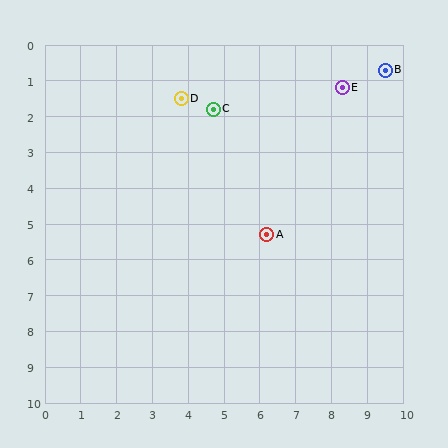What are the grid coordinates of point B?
Point B is at approximately (9.5, 0.7).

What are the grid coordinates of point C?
Point C is at approximately (4.7, 1.8).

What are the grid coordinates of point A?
Point A is at approximately (6.2, 5.3).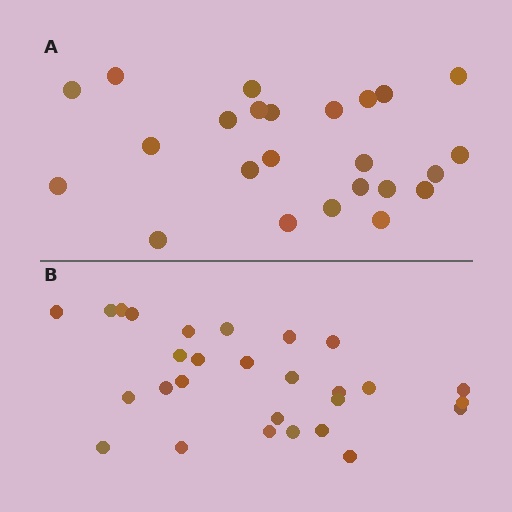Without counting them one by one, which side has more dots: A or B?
Region B (the bottom region) has more dots.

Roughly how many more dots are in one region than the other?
Region B has about 4 more dots than region A.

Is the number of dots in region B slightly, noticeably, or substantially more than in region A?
Region B has only slightly more — the two regions are fairly close. The ratio is roughly 1.2 to 1.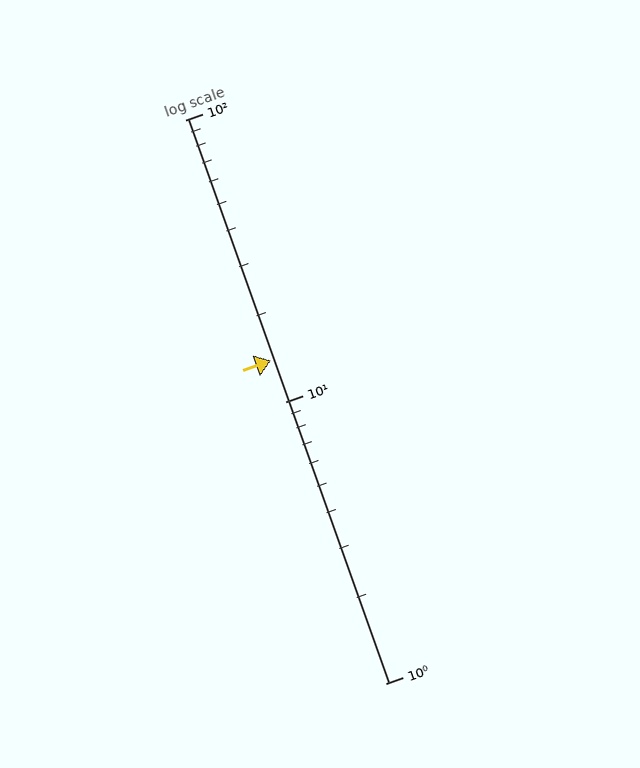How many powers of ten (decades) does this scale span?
The scale spans 2 decades, from 1 to 100.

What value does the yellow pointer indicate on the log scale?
The pointer indicates approximately 14.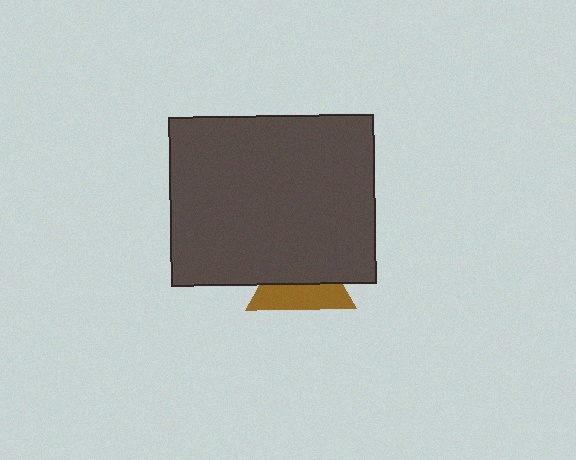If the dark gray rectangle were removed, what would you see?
You would see the complete brown triangle.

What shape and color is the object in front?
The object in front is a dark gray rectangle.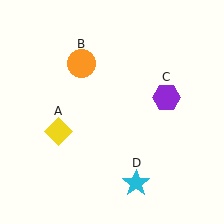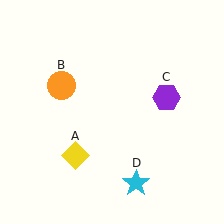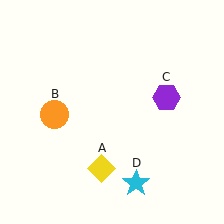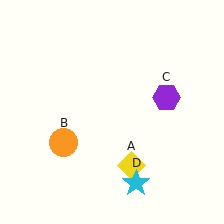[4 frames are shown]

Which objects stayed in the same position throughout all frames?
Purple hexagon (object C) and cyan star (object D) remained stationary.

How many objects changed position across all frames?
2 objects changed position: yellow diamond (object A), orange circle (object B).